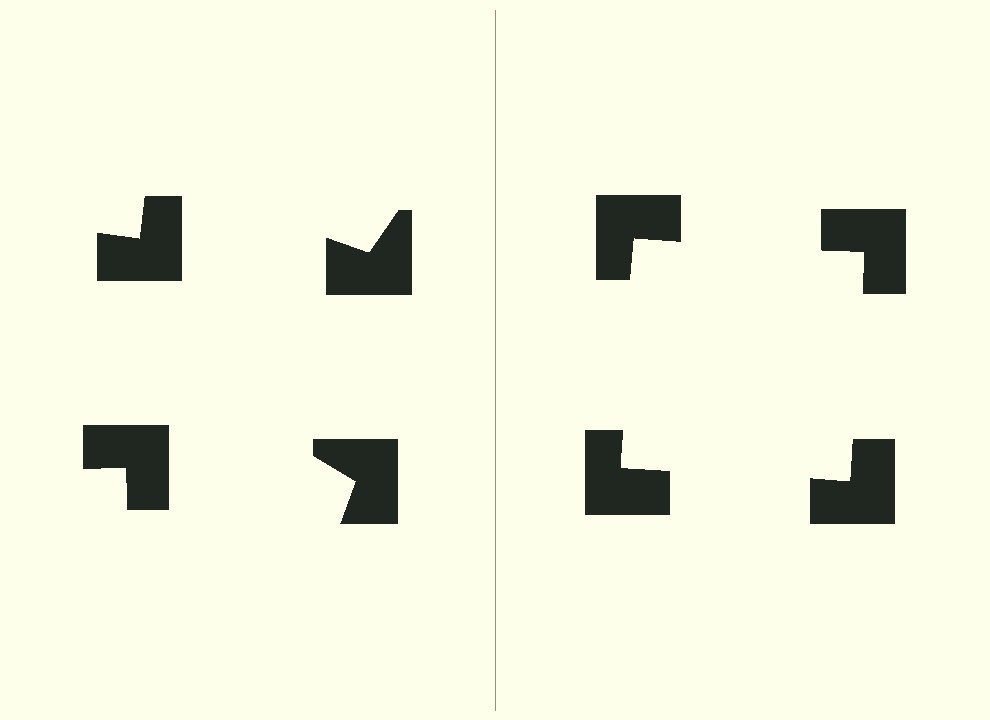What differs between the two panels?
The notched squares are positioned identically on both sides; only the wedge orientations differ. On the right they align to a square; on the left they are misaligned.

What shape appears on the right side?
An illusory square.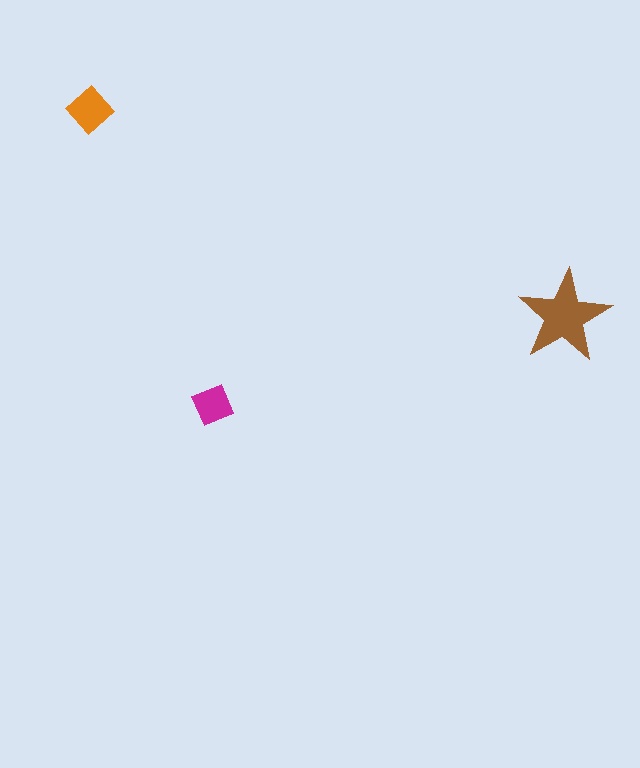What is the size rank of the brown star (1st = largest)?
1st.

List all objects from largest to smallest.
The brown star, the orange diamond, the magenta diamond.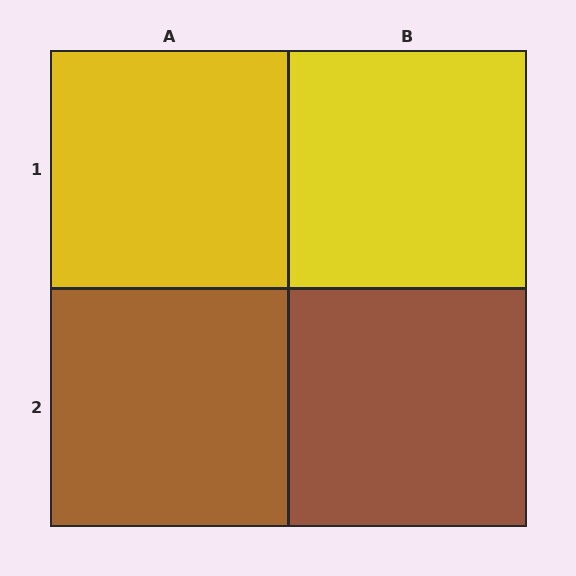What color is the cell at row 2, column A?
Brown.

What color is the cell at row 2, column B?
Brown.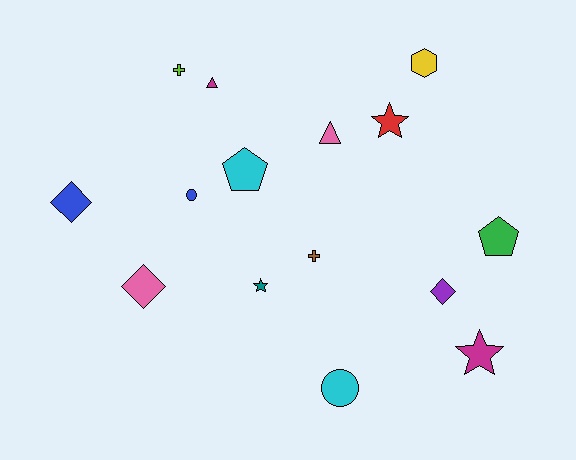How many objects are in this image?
There are 15 objects.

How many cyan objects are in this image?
There are 2 cyan objects.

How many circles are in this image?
There are 2 circles.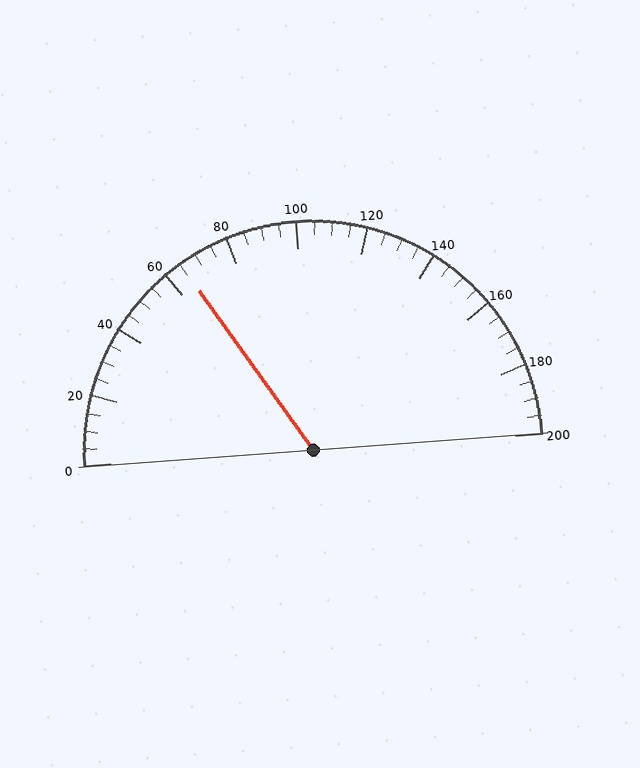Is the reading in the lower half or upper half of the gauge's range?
The reading is in the lower half of the range (0 to 200).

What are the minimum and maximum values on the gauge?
The gauge ranges from 0 to 200.